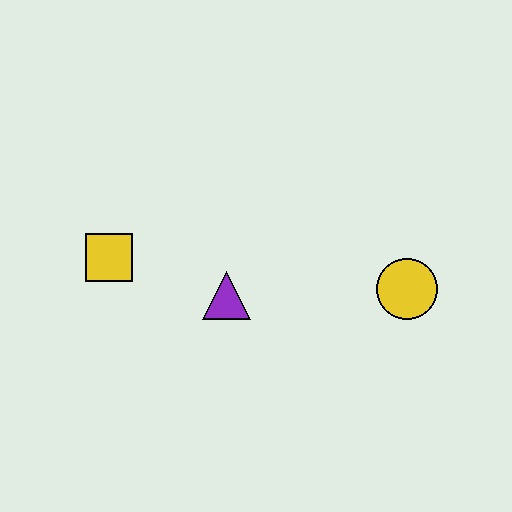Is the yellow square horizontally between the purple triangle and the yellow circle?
No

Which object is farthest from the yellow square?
The yellow circle is farthest from the yellow square.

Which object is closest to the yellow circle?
The purple triangle is closest to the yellow circle.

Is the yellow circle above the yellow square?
No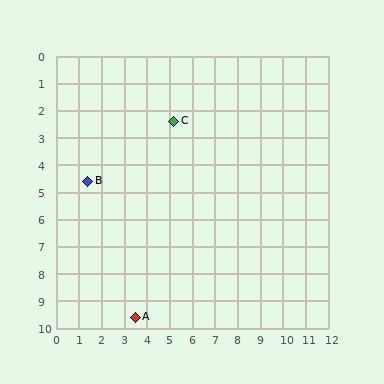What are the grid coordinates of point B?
Point B is at approximately (1.4, 4.6).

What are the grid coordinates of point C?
Point C is at approximately (5.2, 2.4).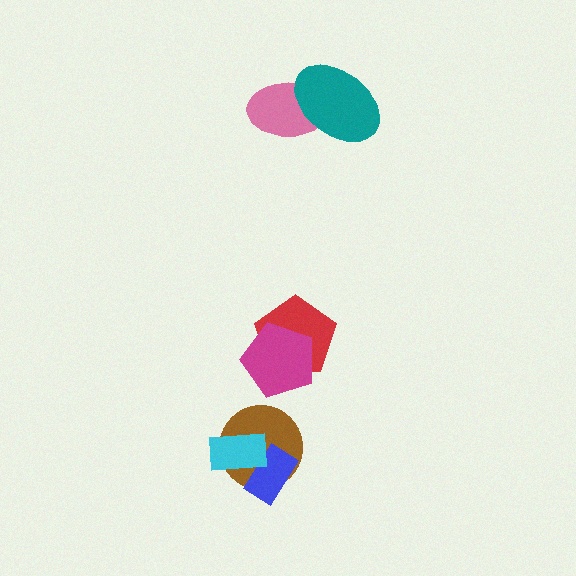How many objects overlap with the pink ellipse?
1 object overlaps with the pink ellipse.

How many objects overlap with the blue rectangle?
2 objects overlap with the blue rectangle.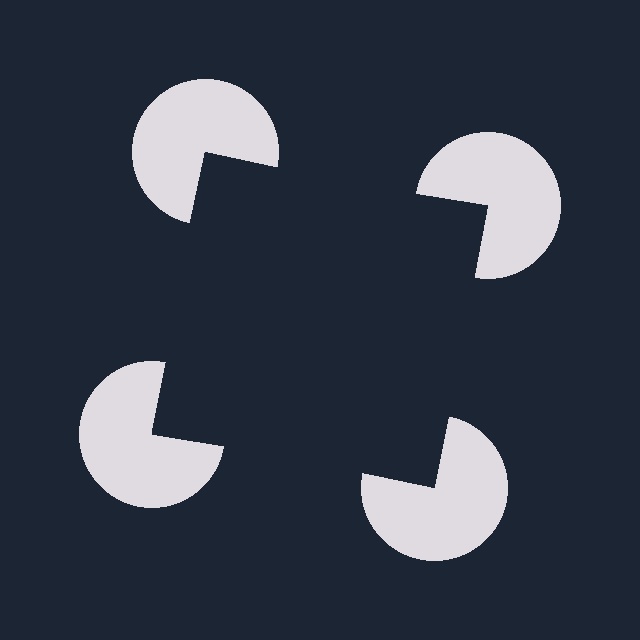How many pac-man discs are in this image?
There are 4 — one at each vertex of the illusory square.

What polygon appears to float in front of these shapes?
An illusory square — its edges are inferred from the aligned wedge cuts in the pac-man discs, not physically drawn.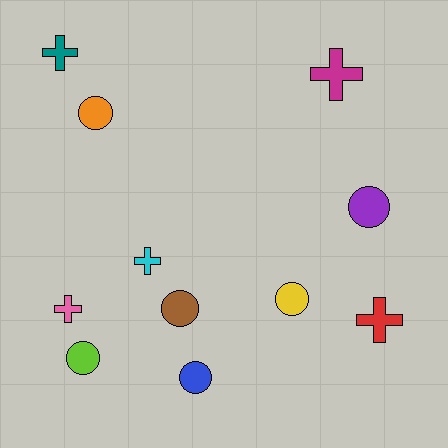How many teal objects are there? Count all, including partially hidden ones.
There is 1 teal object.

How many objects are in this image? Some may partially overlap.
There are 11 objects.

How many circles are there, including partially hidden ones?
There are 6 circles.